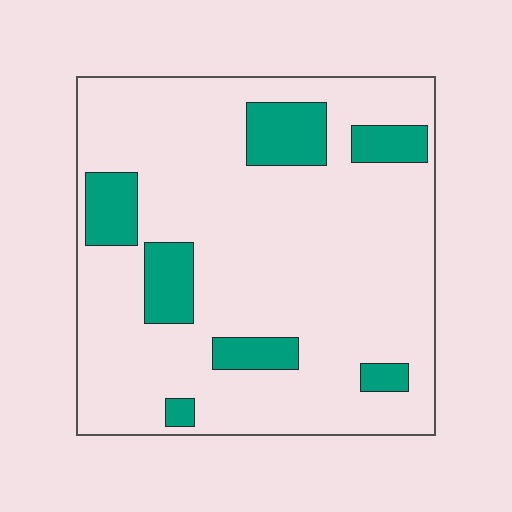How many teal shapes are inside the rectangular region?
7.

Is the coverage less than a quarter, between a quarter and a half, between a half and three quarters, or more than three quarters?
Less than a quarter.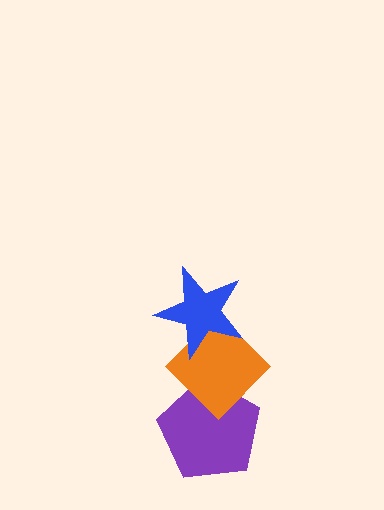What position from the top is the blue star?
The blue star is 1st from the top.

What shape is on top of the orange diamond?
The blue star is on top of the orange diamond.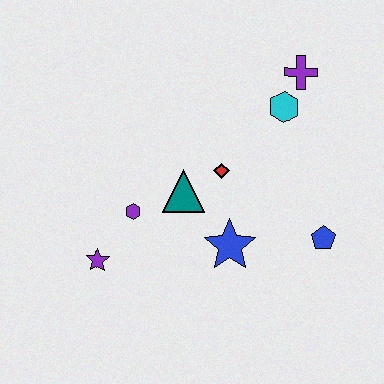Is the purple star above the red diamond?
No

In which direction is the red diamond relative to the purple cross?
The red diamond is below the purple cross.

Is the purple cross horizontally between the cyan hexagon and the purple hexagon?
No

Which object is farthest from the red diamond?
The purple star is farthest from the red diamond.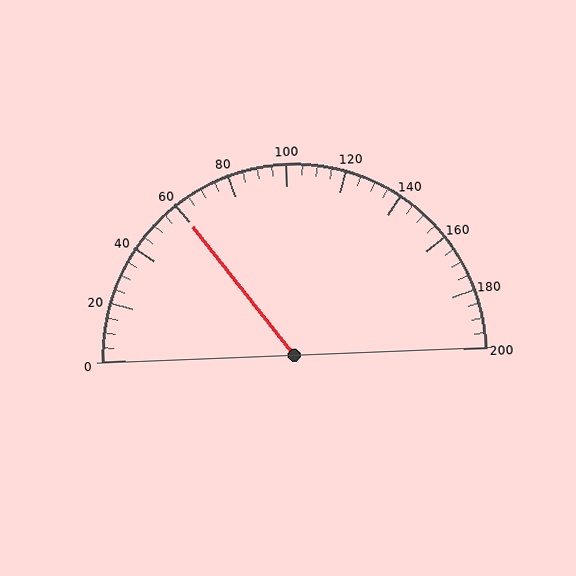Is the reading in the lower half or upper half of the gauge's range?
The reading is in the lower half of the range (0 to 200).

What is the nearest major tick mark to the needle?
The nearest major tick mark is 60.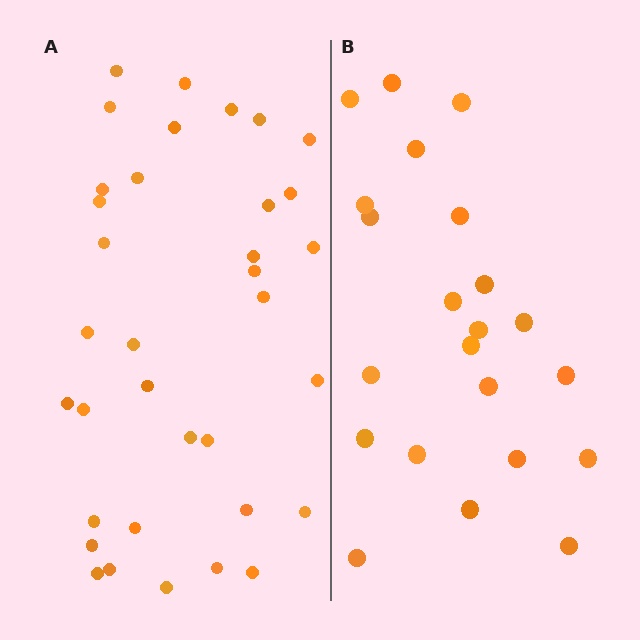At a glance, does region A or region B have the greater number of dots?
Region A (the left region) has more dots.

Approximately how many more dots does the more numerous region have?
Region A has approximately 15 more dots than region B.